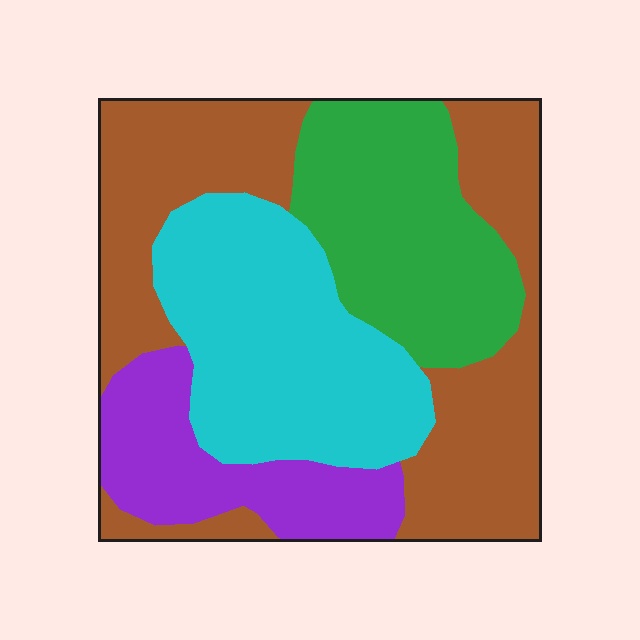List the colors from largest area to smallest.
From largest to smallest: brown, cyan, green, purple.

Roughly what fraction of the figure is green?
Green takes up about one fifth (1/5) of the figure.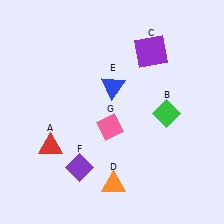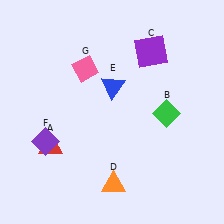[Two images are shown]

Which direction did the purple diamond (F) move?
The purple diamond (F) moved left.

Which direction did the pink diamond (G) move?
The pink diamond (G) moved up.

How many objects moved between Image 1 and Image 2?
2 objects moved between the two images.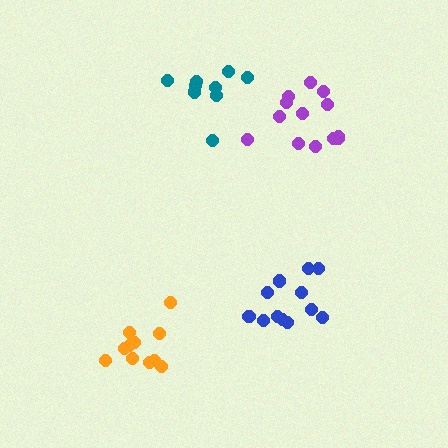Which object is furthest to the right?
The purple cluster is rightmost.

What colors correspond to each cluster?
The clusters are colored: purple, teal, orange, blue.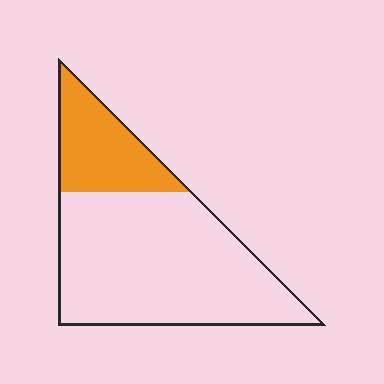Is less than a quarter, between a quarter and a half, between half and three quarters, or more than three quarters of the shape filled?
Between a quarter and a half.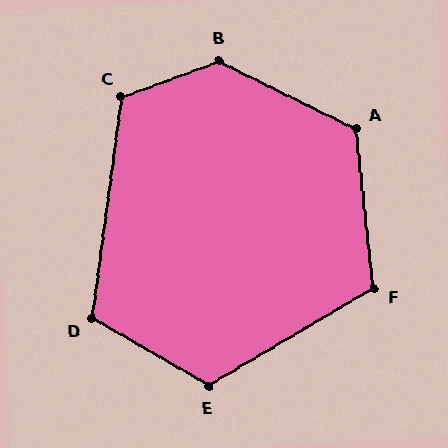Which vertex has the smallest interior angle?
D, at approximately 112 degrees.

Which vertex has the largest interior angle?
B, at approximately 133 degrees.